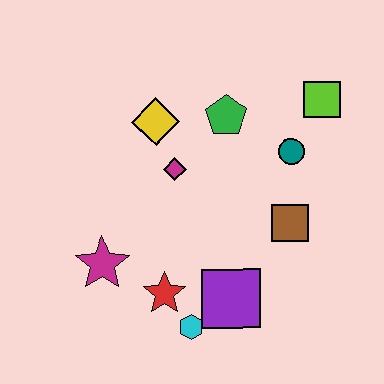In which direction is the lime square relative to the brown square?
The lime square is above the brown square.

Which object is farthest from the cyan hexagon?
The lime square is farthest from the cyan hexagon.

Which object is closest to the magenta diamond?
The yellow diamond is closest to the magenta diamond.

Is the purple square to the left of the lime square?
Yes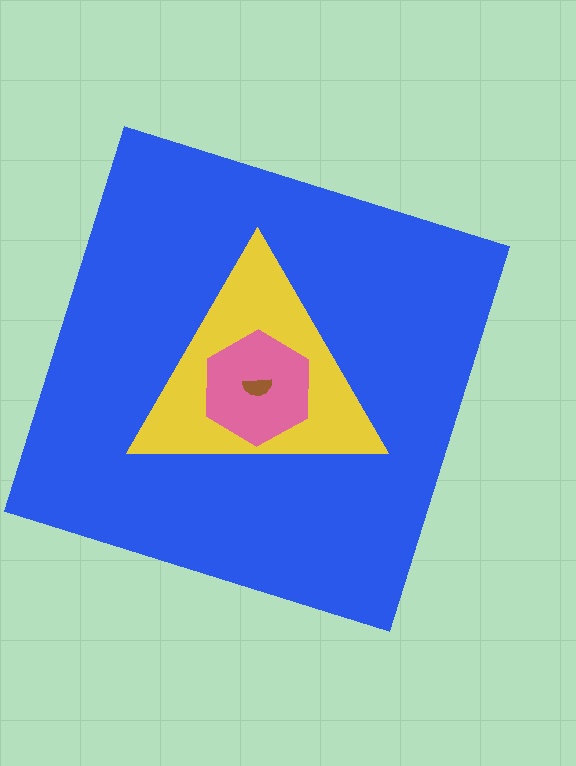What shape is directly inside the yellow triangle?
The pink hexagon.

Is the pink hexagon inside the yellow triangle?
Yes.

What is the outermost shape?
The blue square.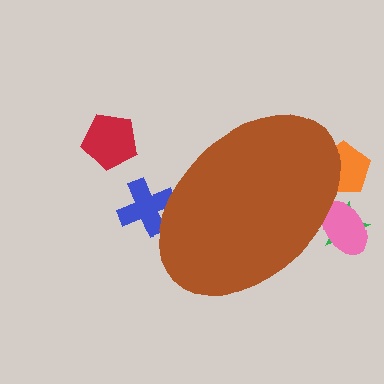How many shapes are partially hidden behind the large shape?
4 shapes are partially hidden.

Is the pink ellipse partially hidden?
Yes, the pink ellipse is partially hidden behind the brown ellipse.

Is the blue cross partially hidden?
Yes, the blue cross is partially hidden behind the brown ellipse.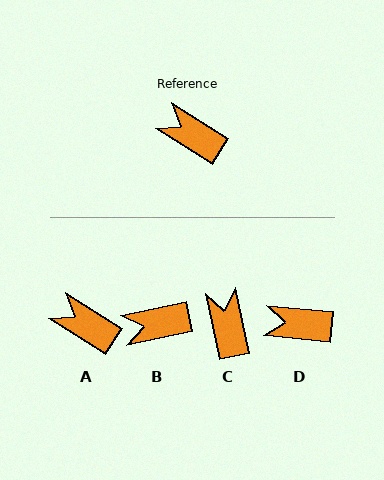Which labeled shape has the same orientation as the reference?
A.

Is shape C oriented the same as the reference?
No, it is off by about 46 degrees.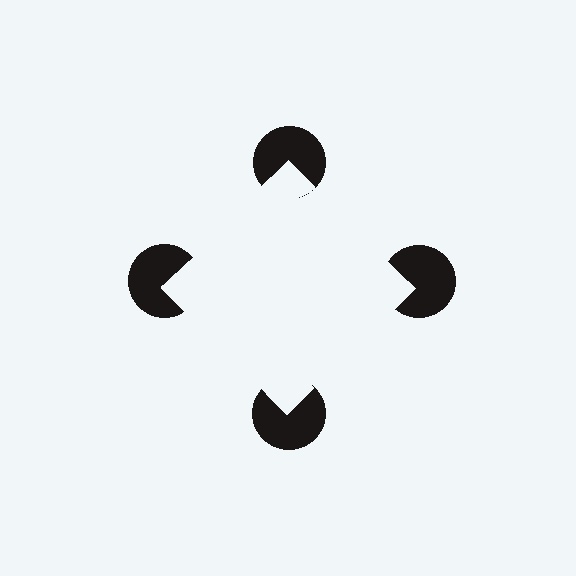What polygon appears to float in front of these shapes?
An illusory square — its edges are inferred from the aligned wedge cuts in the pac-man discs, not physically drawn.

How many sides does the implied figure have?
4 sides.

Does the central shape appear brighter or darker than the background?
It typically appears slightly brighter than the background, even though no actual brightness change is drawn.